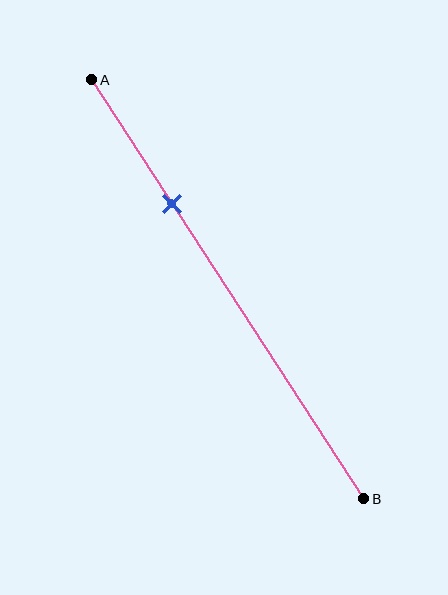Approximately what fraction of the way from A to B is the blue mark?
The blue mark is approximately 30% of the way from A to B.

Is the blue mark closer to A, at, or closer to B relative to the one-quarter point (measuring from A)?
The blue mark is closer to point B than the one-quarter point of segment AB.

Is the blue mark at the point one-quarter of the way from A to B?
No, the mark is at about 30% from A, not at the 25% one-quarter point.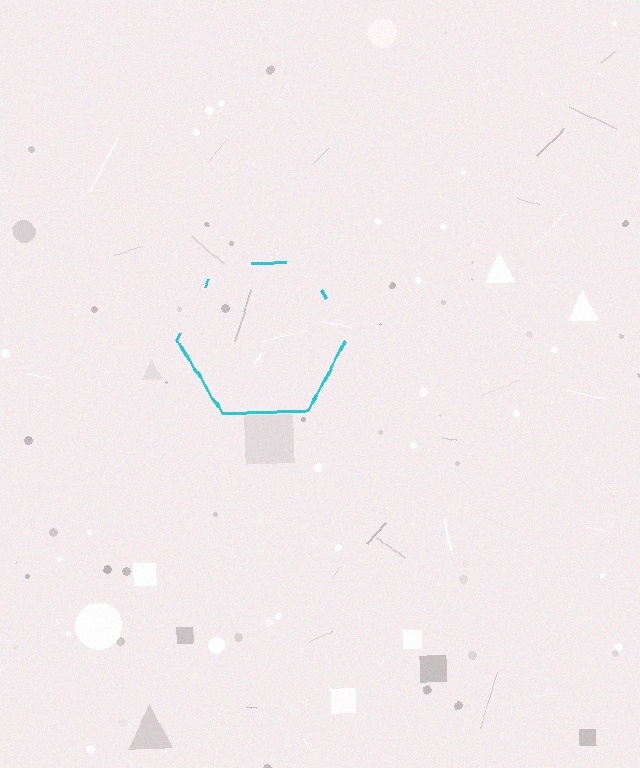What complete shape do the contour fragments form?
The contour fragments form a hexagon.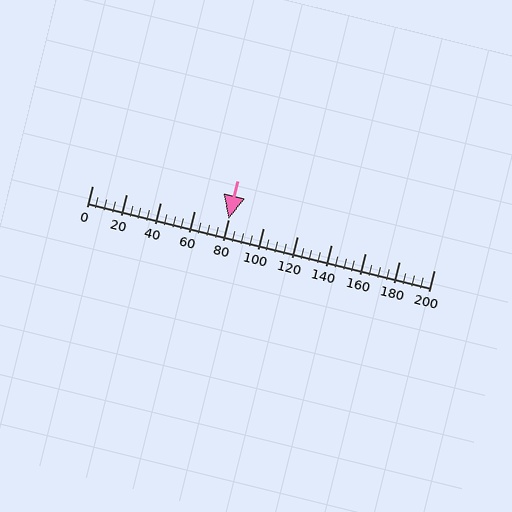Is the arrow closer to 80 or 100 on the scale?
The arrow is closer to 80.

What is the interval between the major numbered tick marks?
The major tick marks are spaced 20 units apart.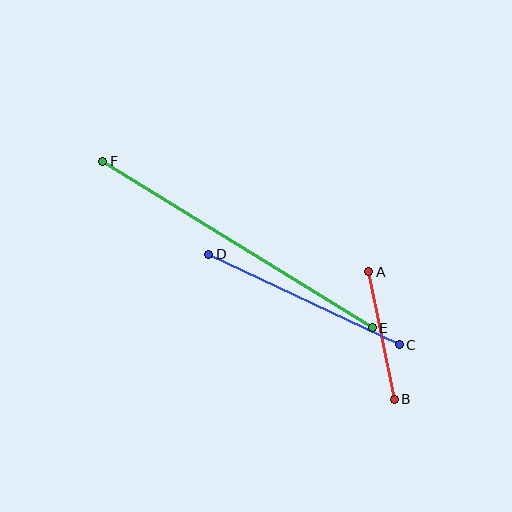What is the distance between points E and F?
The distance is approximately 317 pixels.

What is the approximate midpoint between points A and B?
The midpoint is at approximately (381, 336) pixels.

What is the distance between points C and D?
The distance is approximately 211 pixels.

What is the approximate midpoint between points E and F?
The midpoint is at approximately (237, 245) pixels.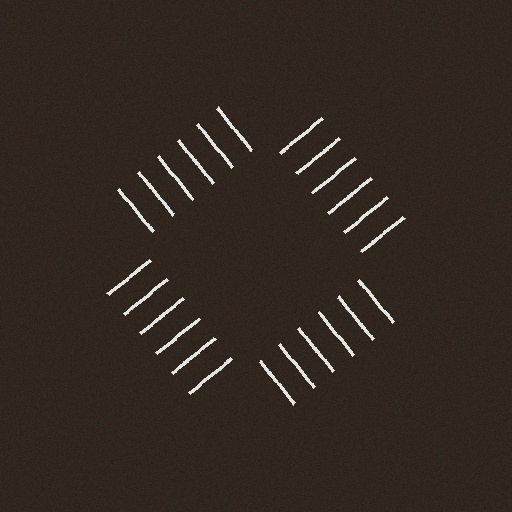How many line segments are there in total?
24 — 6 along each of the 4 edges.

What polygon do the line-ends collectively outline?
An illusory square — the line segments terminate on its edges but no continuous stroke is drawn.